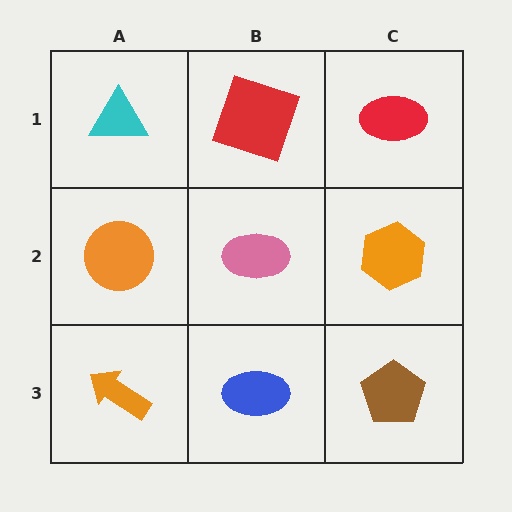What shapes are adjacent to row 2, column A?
A cyan triangle (row 1, column A), an orange arrow (row 3, column A), a pink ellipse (row 2, column B).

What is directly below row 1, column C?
An orange hexagon.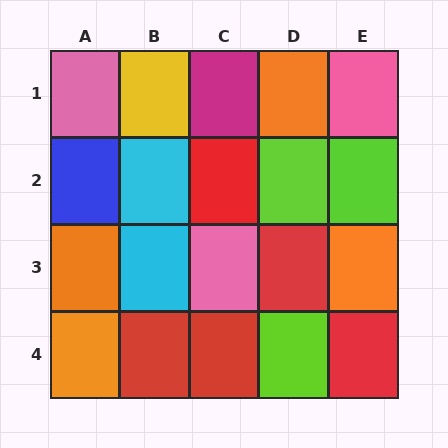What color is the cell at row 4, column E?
Red.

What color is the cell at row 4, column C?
Red.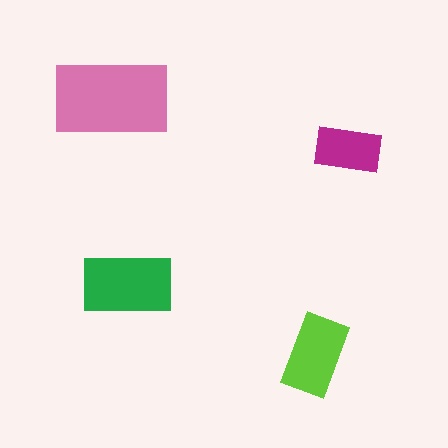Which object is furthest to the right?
The magenta rectangle is rightmost.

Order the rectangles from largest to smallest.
the pink one, the green one, the lime one, the magenta one.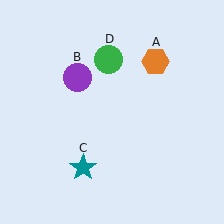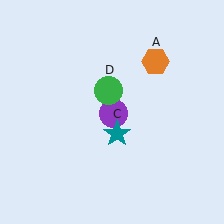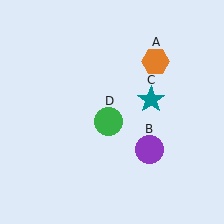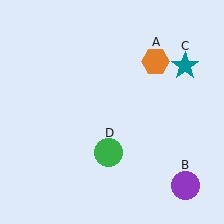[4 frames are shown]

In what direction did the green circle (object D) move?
The green circle (object D) moved down.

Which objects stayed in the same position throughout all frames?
Orange hexagon (object A) remained stationary.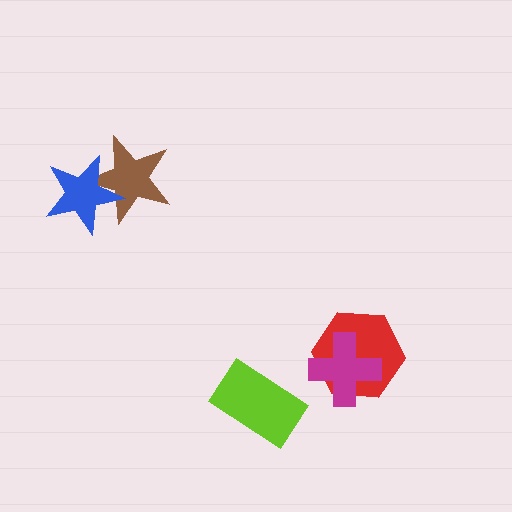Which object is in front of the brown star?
The blue star is in front of the brown star.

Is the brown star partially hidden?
Yes, it is partially covered by another shape.